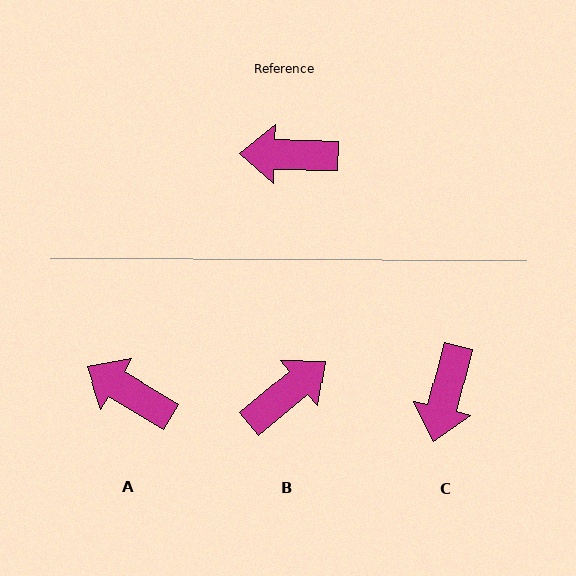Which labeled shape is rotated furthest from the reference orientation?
B, about 139 degrees away.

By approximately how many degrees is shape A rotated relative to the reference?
Approximately 29 degrees clockwise.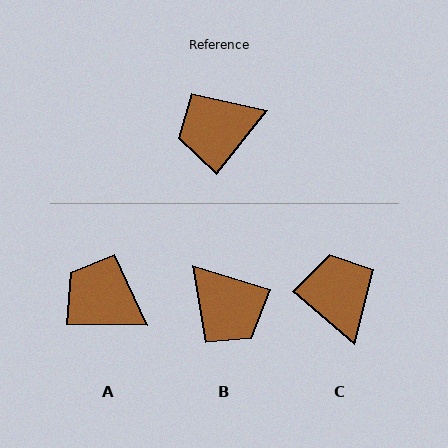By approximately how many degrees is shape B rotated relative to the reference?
Approximately 111 degrees counter-clockwise.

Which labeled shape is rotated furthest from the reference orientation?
B, about 111 degrees away.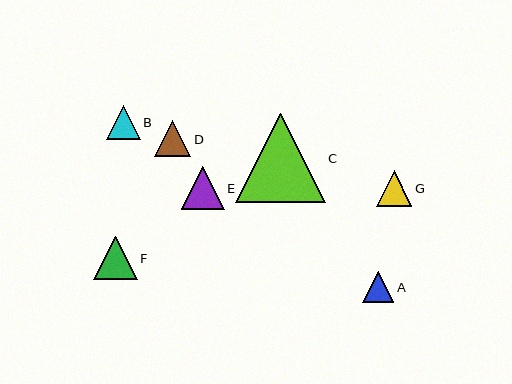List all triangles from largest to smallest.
From largest to smallest: C, F, E, D, G, B, A.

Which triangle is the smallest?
Triangle A is the smallest with a size of approximately 31 pixels.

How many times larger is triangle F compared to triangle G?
Triangle F is approximately 1.2 times the size of triangle G.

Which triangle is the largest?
Triangle C is the largest with a size of approximately 89 pixels.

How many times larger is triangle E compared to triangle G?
Triangle E is approximately 1.2 times the size of triangle G.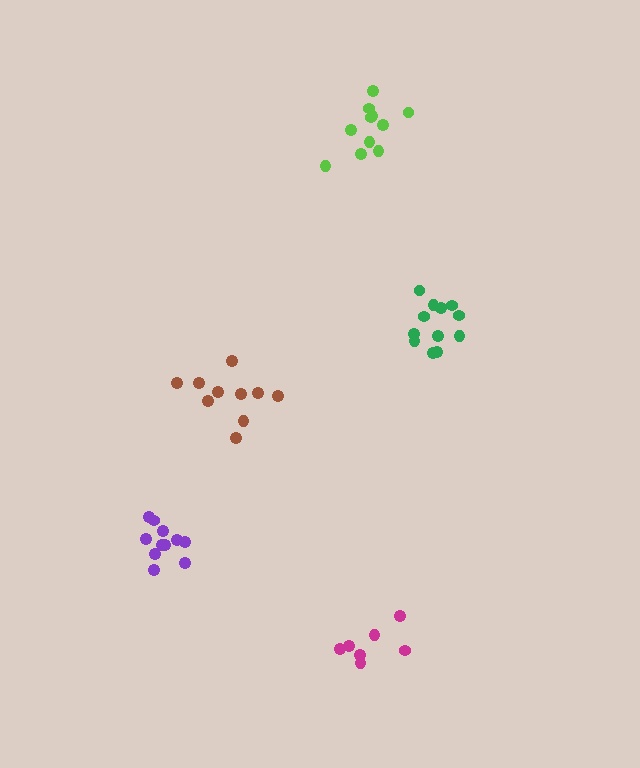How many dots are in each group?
Group 1: 11 dots, Group 2: 12 dots, Group 3: 10 dots, Group 4: 7 dots, Group 5: 11 dots (51 total).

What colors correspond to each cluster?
The clusters are colored: lime, green, brown, magenta, purple.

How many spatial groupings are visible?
There are 5 spatial groupings.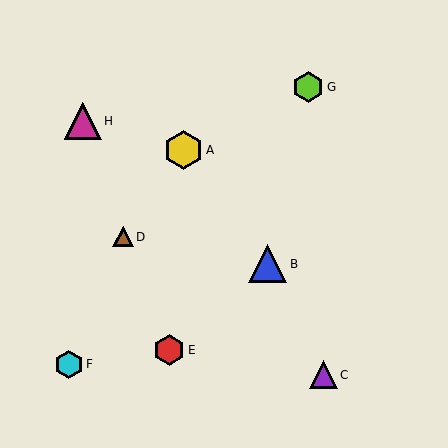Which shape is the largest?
The yellow hexagon (labeled A) is the largest.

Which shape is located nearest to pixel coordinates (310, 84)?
The lime hexagon (labeled G) at (308, 87) is nearest to that location.